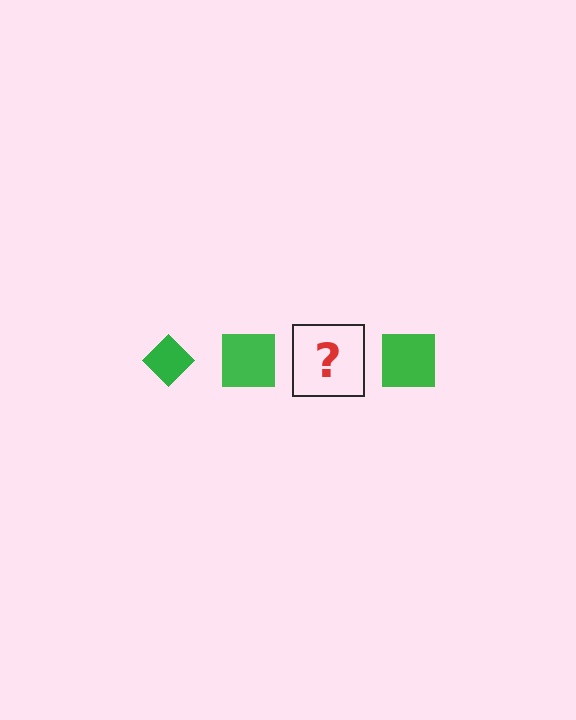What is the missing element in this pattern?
The missing element is a green diamond.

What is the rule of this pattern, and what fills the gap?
The rule is that the pattern cycles through diamond, square shapes in green. The gap should be filled with a green diamond.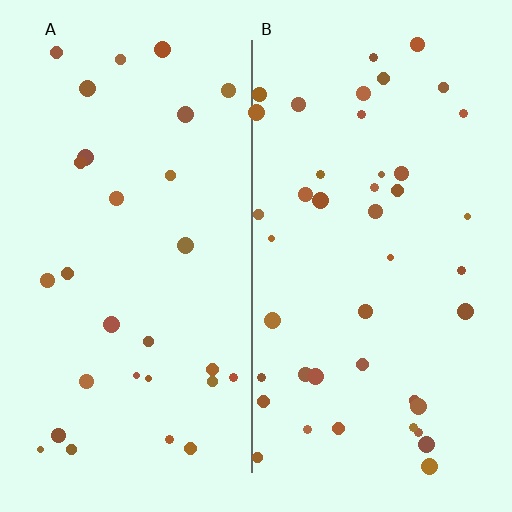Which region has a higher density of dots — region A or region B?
B (the right).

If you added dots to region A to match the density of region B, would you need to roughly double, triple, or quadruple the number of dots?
Approximately double.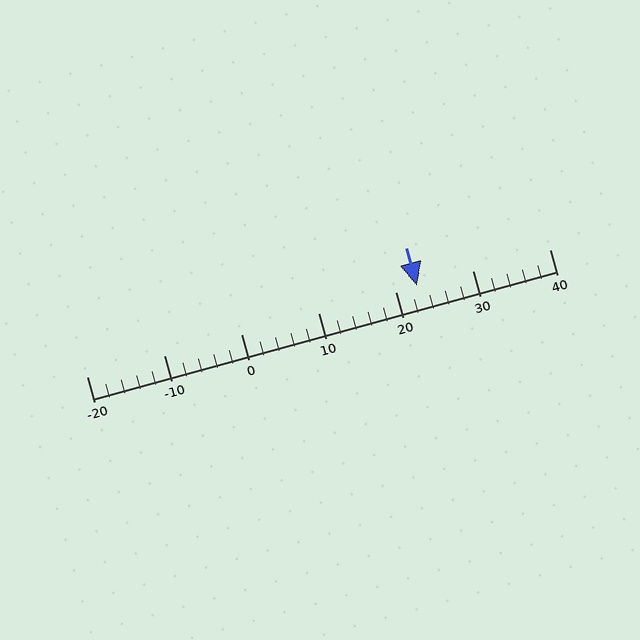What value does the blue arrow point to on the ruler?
The blue arrow points to approximately 23.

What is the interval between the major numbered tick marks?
The major tick marks are spaced 10 units apart.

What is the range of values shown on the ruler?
The ruler shows values from -20 to 40.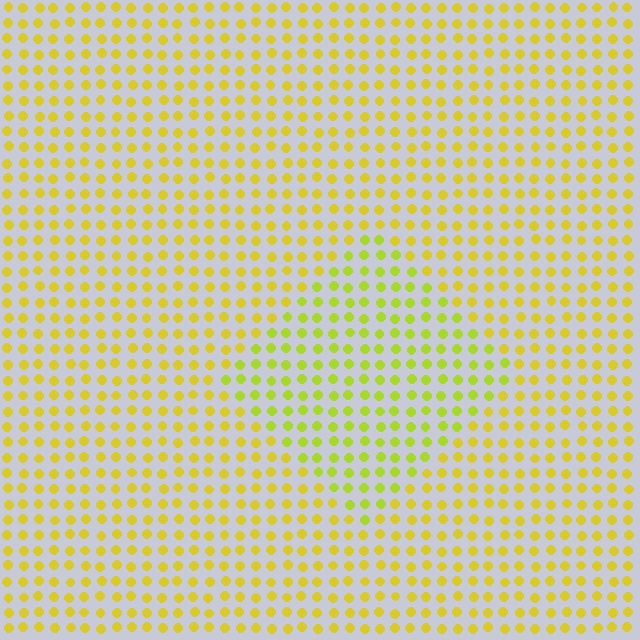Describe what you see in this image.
The image is filled with small yellow elements in a uniform arrangement. A diamond-shaped region is visible where the elements are tinted to a slightly different hue, forming a subtle color boundary.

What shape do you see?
I see a diamond.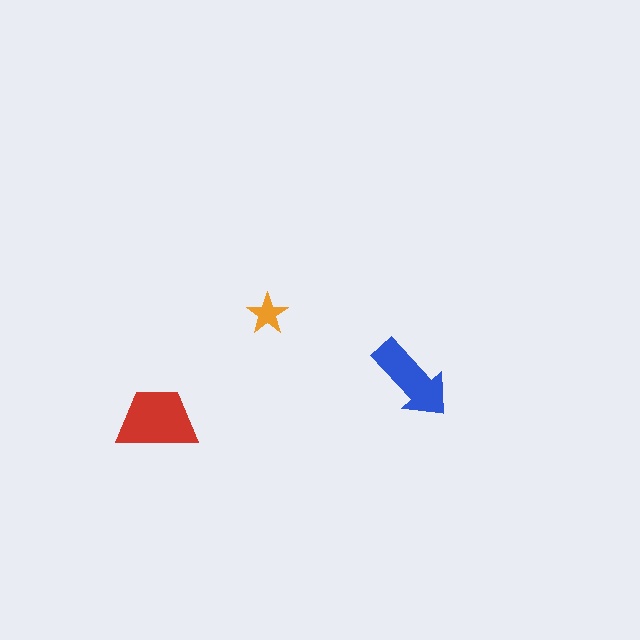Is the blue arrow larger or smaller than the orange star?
Larger.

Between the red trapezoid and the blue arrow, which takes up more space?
The red trapezoid.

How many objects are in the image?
There are 3 objects in the image.